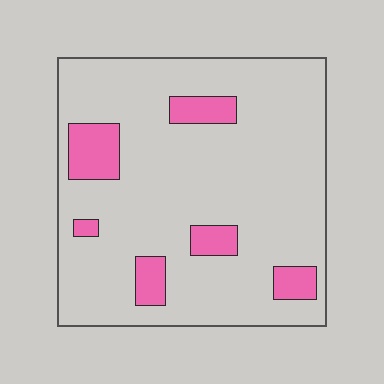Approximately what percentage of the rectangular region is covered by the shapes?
Approximately 15%.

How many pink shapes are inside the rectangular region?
6.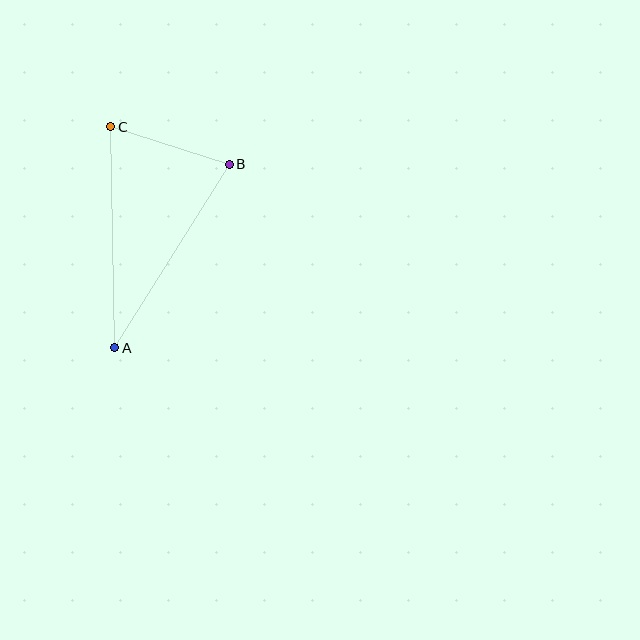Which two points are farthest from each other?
Points A and C are farthest from each other.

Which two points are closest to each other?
Points B and C are closest to each other.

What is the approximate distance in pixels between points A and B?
The distance between A and B is approximately 216 pixels.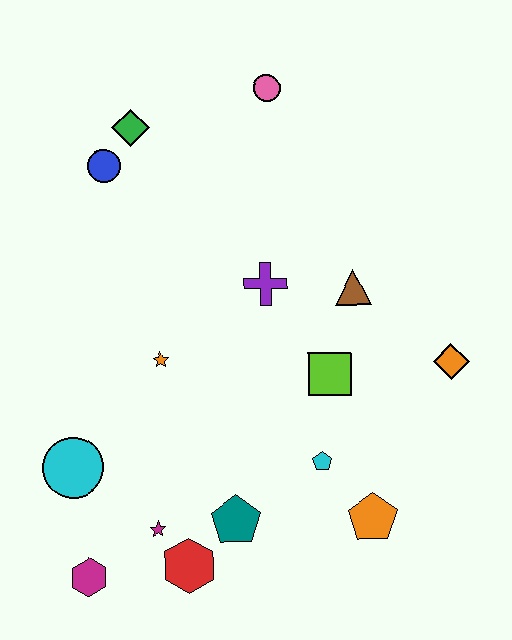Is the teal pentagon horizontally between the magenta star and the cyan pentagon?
Yes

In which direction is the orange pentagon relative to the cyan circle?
The orange pentagon is to the right of the cyan circle.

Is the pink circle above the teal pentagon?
Yes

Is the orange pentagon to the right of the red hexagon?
Yes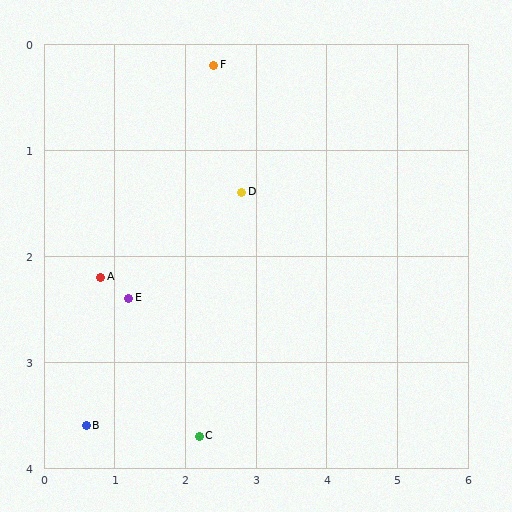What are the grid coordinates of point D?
Point D is at approximately (2.8, 1.4).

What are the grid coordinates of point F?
Point F is at approximately (2.4, 0.2).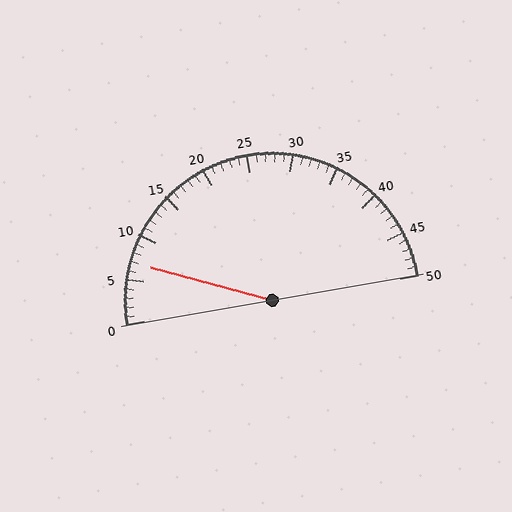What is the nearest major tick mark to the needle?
The nearest major tick mark is 5.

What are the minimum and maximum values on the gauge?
The gauge ranges from 0 to 50.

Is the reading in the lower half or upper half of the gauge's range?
The reading is in the lower half of the range (0 to 50).